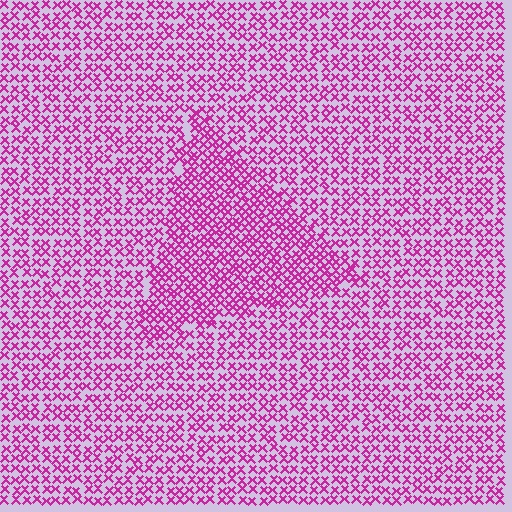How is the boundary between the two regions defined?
The boundary is defined by a change in element density (approximately 1.5x ratio). All elements are the same color, size, and shape.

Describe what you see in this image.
The image contains small magenta elements arranged at two different densities. A triangle-shaped region is visible where the elements are more densely packed than the surrounding area.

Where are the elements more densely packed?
The elements are more densely packed inside the triangle boundary.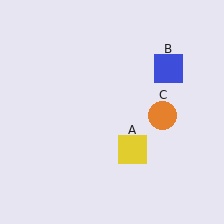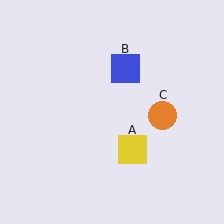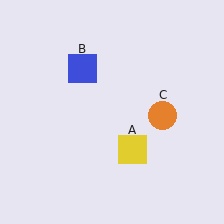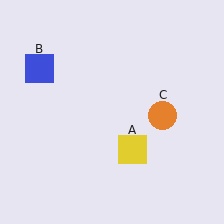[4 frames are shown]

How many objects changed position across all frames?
1 object changed position: blue square (object B).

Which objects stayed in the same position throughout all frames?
Yellow square (object A) and orange circle (object C) remained stationary.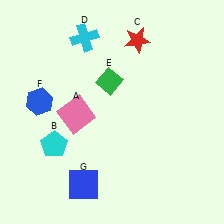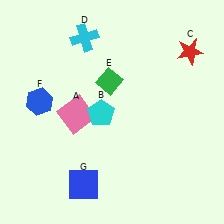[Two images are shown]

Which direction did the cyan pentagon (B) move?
The cyan pentagon (B) moved right.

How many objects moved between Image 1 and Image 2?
2 objects moved between the two images.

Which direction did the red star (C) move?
The red star (C) moved right.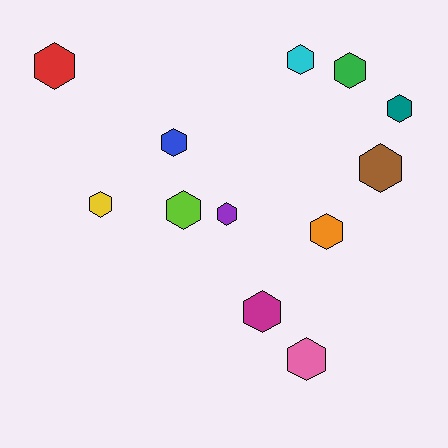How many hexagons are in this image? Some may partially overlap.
There are 12 hexagons.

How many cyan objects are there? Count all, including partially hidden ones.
There is 1 cyan object.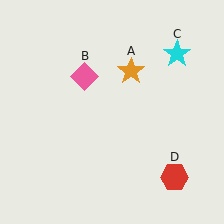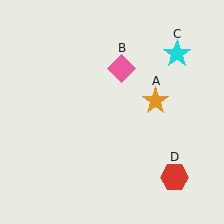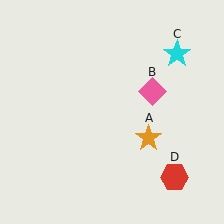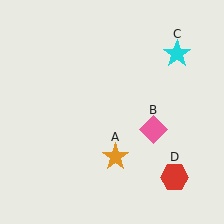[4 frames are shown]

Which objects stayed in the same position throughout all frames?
Cyan star (object C) and red hexagon (object D) remained stationary.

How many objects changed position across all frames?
2 objects changed position: orange star (object A), pink diamond (object B).